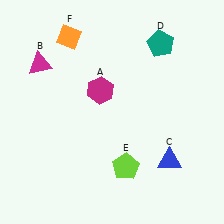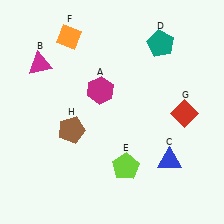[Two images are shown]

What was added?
A red diamond (G), a brown pentagon (H) were added in Image 2.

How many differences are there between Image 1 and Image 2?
There are 2 differences between the two images.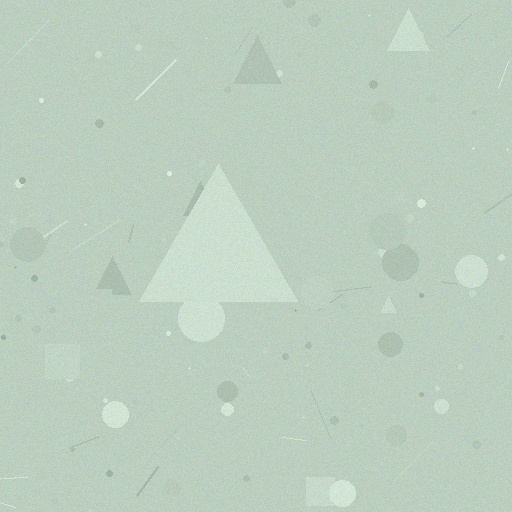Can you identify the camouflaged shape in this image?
The camouflaged shape is a triangle.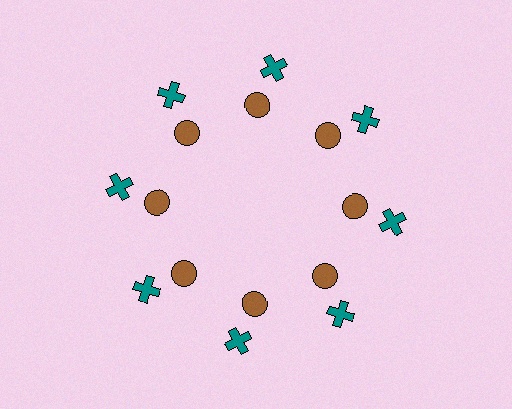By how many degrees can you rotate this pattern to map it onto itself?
The pattern maps onto itself every 45 degrees of rotation.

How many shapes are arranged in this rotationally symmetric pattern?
There are 16 shapes, arranged in 8 groups of 2.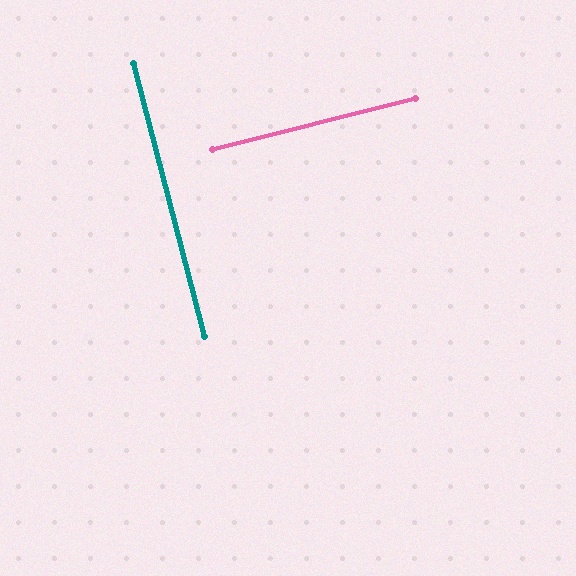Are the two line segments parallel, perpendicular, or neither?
Perpendicular — they meet at approximately 90°.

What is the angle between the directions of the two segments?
Approximately 90 degrees.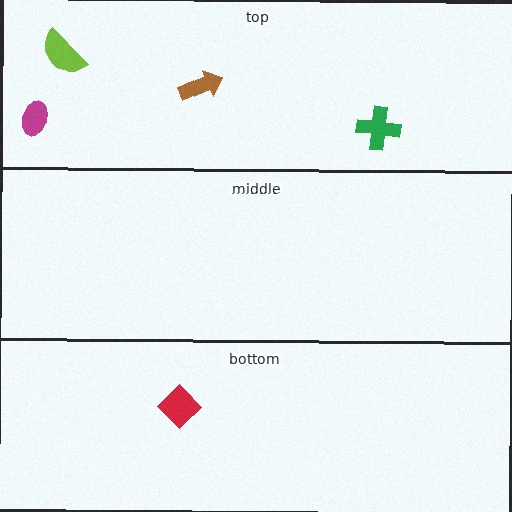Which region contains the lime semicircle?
The top region.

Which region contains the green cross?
The top region.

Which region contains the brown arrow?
The top region.